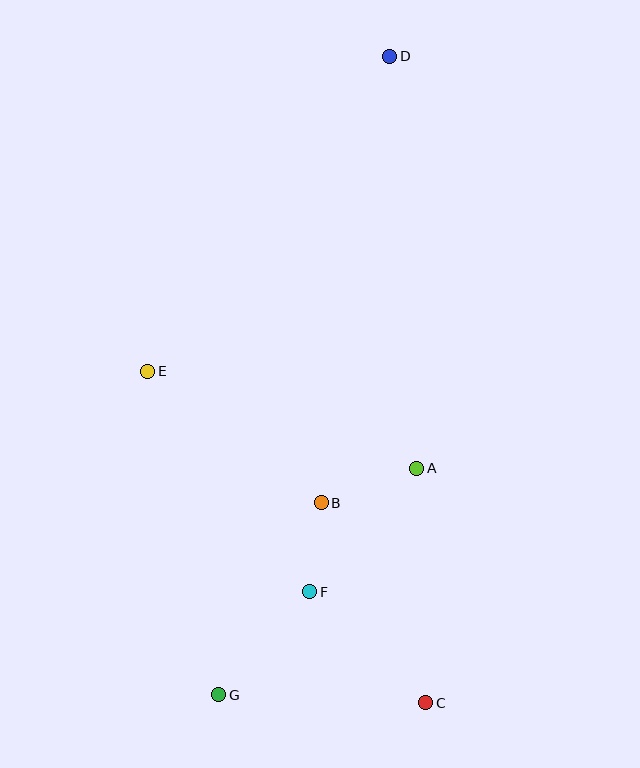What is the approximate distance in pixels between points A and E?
The distance between A and E is approximately 286 pixels.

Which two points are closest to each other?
Points B and F are closest to each other.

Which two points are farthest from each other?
Points D and G are farthest from each other.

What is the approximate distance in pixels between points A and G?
The distance between A and G is approximately 301 pixels.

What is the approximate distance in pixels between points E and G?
The distance between E and G is approximately 331 pixels.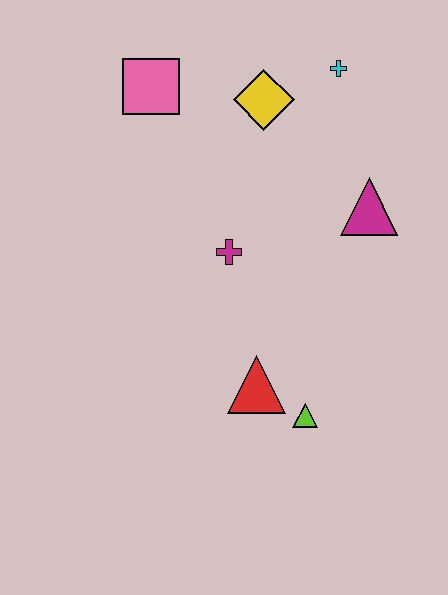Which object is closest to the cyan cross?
The yellow diamond is closest to the cyan cross.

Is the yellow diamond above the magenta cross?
Yes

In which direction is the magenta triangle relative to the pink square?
The magenta triangle is to the right of the pink square.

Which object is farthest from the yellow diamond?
The lime triangle is farthest from the yellow diamond.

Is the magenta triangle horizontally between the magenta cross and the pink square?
No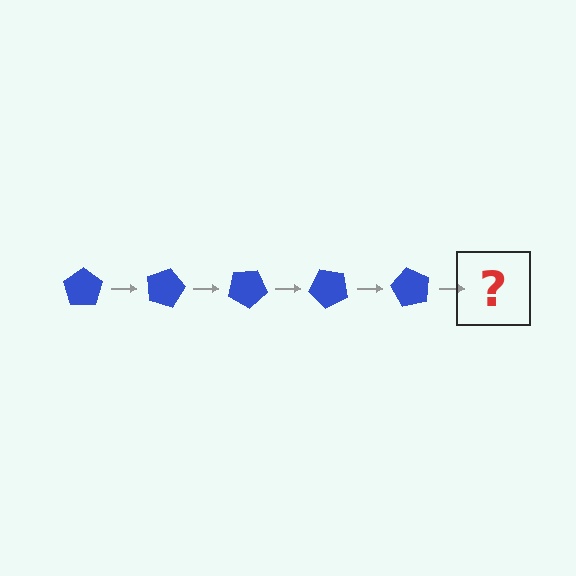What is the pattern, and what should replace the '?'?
The pattern is that the pentagon rotates 15 degrees each step. The '?' should be a blue pentagon rotated 75 degrees.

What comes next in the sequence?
The next element should be a blue pentagon rotated 75 degrees.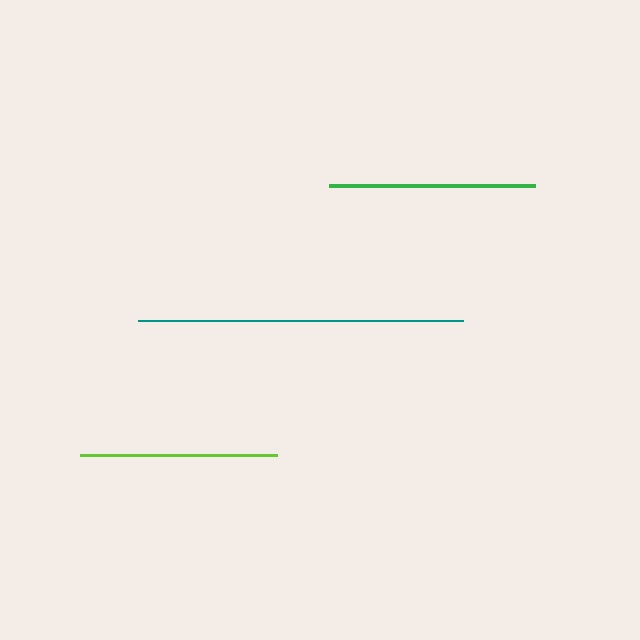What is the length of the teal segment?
The teal segment is approximately 324 pixels long.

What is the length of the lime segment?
The lime segment is approximately 198 pixels long.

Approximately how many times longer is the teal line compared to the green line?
The teal line is approximately 1.6 times the length of the green line.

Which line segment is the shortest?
The lime line is the shortest at approximately 198 pixels.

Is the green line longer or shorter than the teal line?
The teal line is longer than the green line.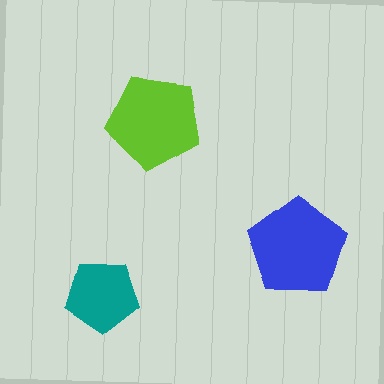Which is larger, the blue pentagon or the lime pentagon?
The blue one.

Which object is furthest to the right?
The blue pentagon is rightmost.